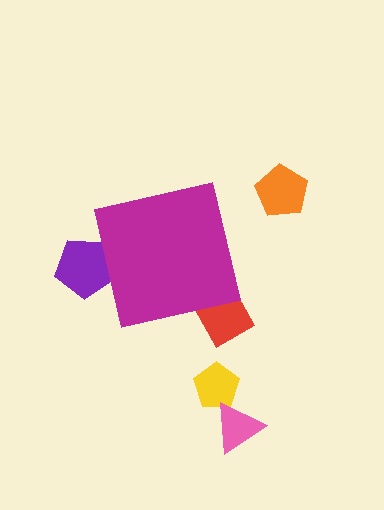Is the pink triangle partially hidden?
No, the pink triangle is fully visible.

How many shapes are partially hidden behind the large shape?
2 shapes are partially hidden.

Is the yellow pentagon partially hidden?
No, the yellow pentagon is fully visible.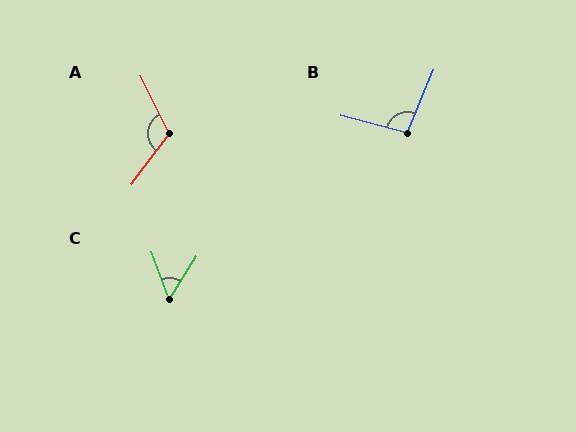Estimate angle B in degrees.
Approximately 98 degrees.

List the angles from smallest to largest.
C (53°), B (98°), A (117°).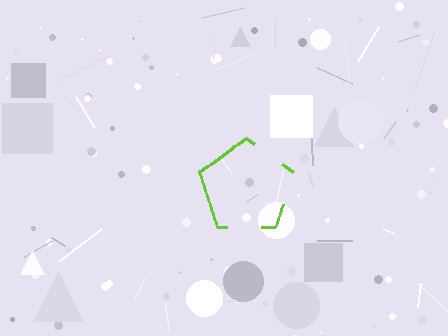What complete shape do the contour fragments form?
The contour fragments form a pentagon.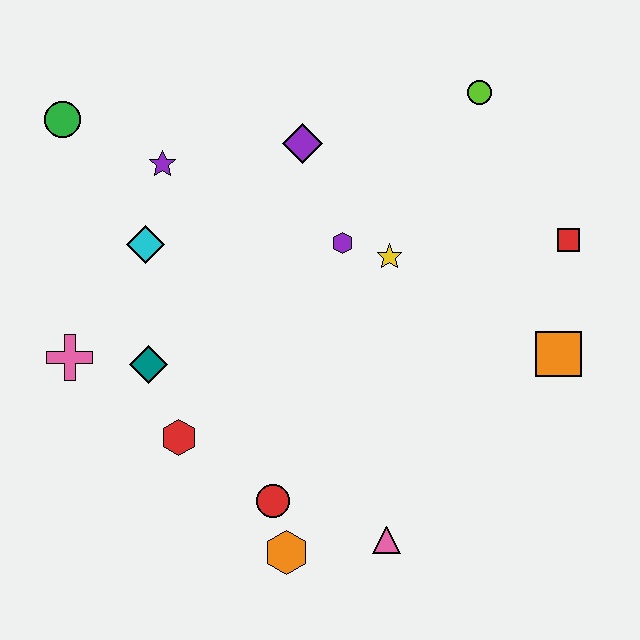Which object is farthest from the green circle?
The orange square is farthest from the green circle.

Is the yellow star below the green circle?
Yes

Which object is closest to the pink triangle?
The orange hexagon is closest to the pink triangle.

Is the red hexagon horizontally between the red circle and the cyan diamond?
Yes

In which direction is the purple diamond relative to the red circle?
The purple diamond is above the red circle.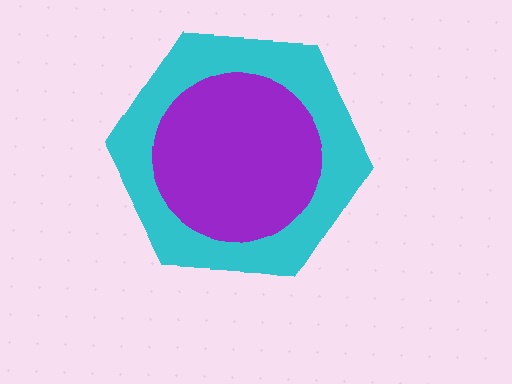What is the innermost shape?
The purple circle.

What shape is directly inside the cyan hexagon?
The purple circle.